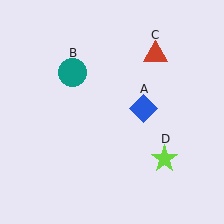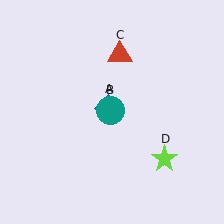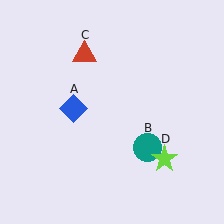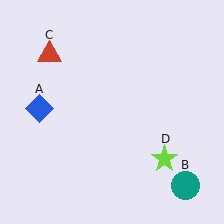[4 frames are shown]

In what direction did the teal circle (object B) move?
The teal circle (object B) moved down and to the right.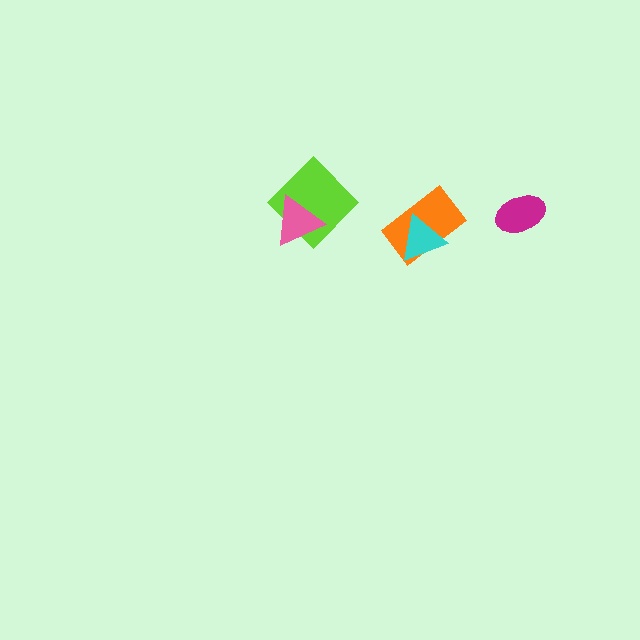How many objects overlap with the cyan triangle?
1 object overlaps with the cyan triangle.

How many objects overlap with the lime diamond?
1 object overlaps with the lime diamond.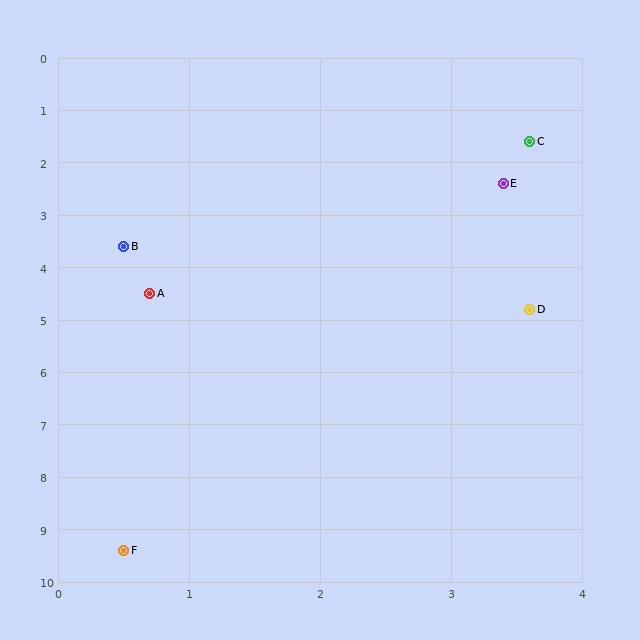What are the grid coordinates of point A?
Point A is at approximately (0.7, 4.5).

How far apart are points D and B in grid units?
Points D and B are about 3.3 grid units apart.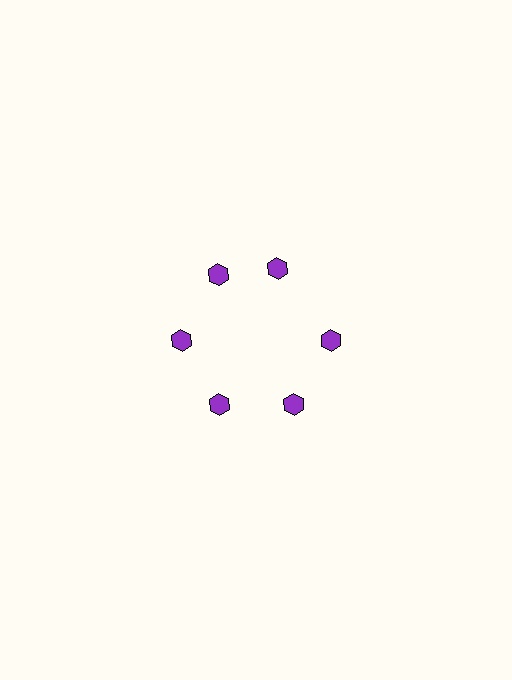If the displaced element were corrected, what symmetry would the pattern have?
It would have 6-fold rotational symmetry — the pattern would map onto itself every 60 degrees.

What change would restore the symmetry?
The symmetry would be restored by rotating it back into even spacing with its neighbors so that all 6 hexagons sit at equal angles and equal distance from the center.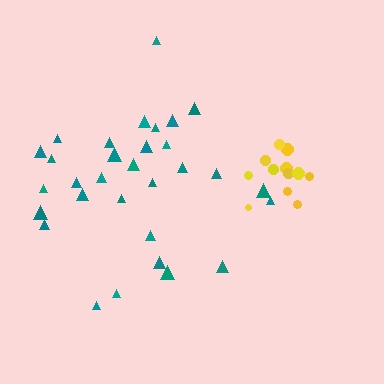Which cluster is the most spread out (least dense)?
Teal.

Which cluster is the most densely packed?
Yellow.